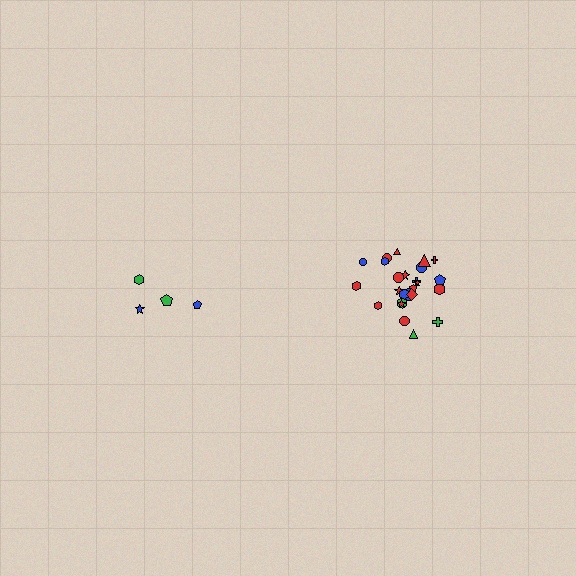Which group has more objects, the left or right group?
The right group.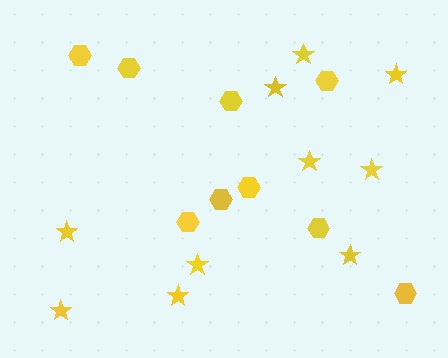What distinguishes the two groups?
There are 2 groups: one group of hexagons (9) and one group of stars (10).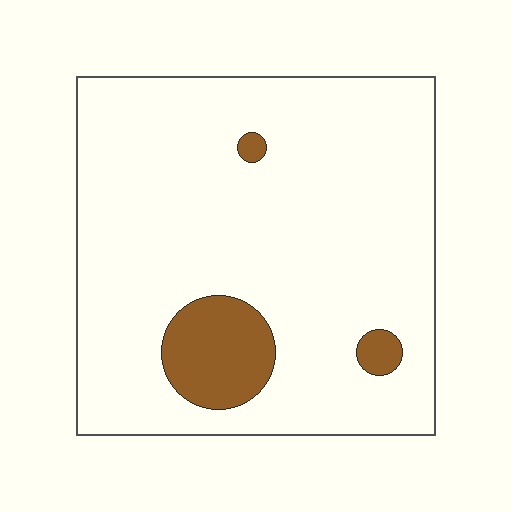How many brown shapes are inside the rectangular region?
3.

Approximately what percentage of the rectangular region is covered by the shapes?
Approximately 10%.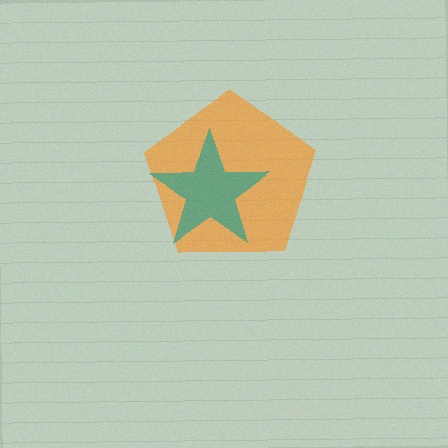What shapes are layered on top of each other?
The layered shapes are: an orange pentagon, a teal star.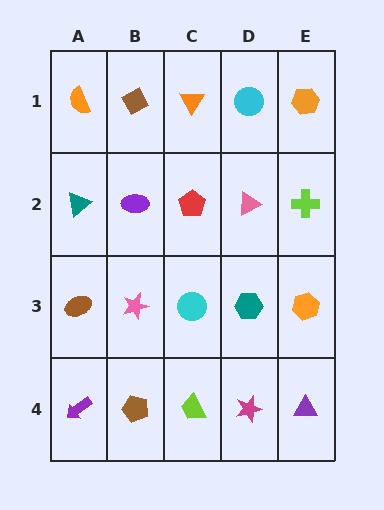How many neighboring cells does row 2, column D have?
4.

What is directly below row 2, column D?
A teal hexagon.